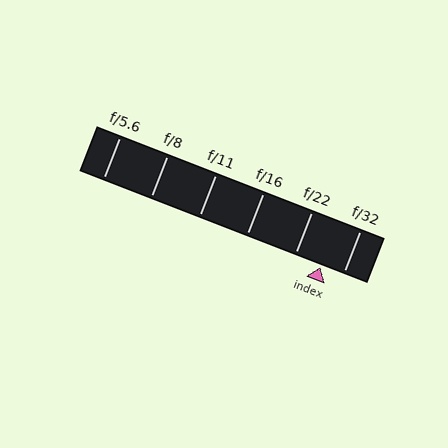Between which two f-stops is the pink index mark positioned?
The index mark is between f/22 and f/32.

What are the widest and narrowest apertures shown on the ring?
The widest aperture shown is f/5.6 and the narrowest is f/32.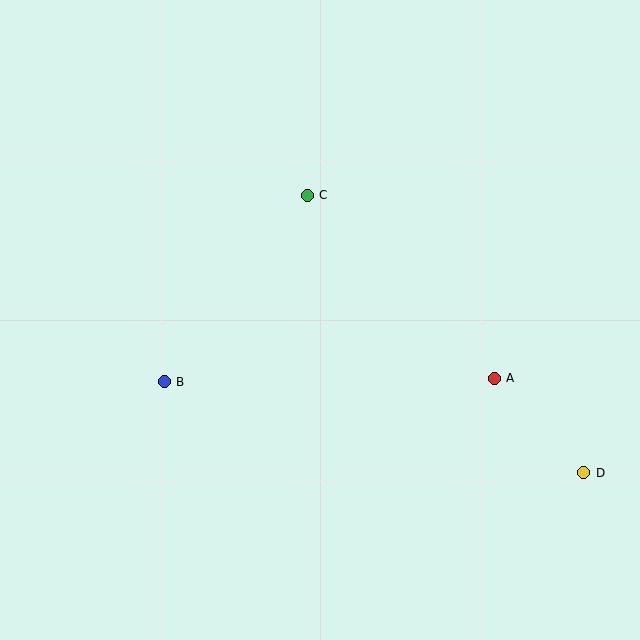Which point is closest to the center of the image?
Point C at (307, 195) is closest to the center.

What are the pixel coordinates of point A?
Point A is at (494, 378).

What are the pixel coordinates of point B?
Point B is at (164, 382).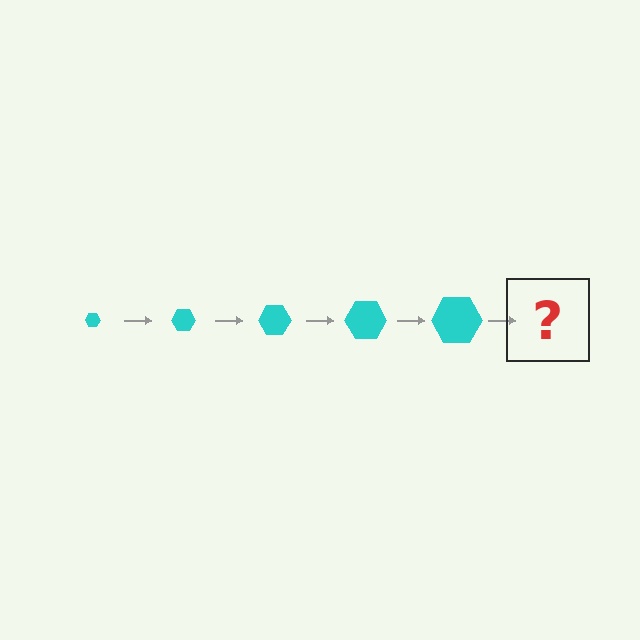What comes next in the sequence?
The next element should be a cyan hexagon, larger than the previous one.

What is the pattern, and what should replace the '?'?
The pattern is that the hexagon gets progressively larger each step. The '?' should be a cyan hexagon, larger than the previous one.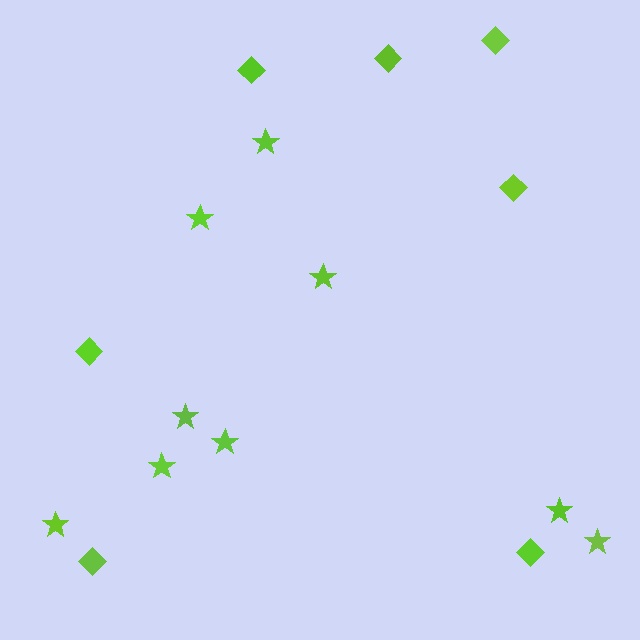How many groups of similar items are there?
There are 2 groups: one group of stars (9) and one group of diamonds (7).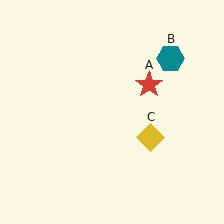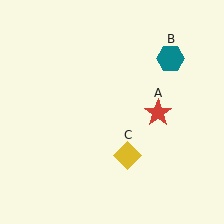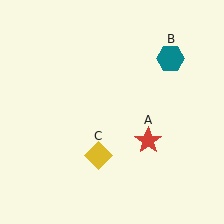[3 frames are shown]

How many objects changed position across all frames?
2 objects changed position: red star (object A), yellow diamond (object C).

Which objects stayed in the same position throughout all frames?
Teal hexagon (object B) remained stationary.